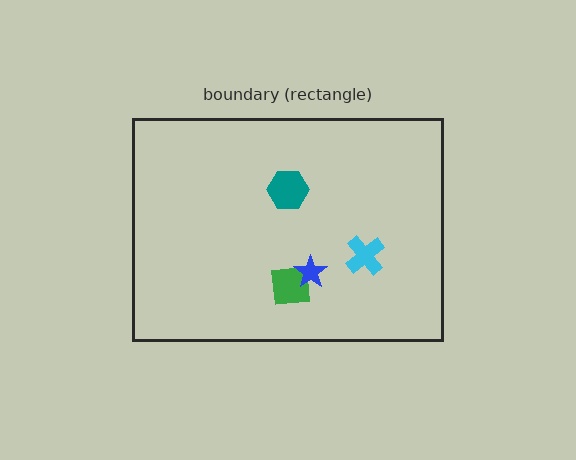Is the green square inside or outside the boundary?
Inside.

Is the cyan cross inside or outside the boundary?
Inside.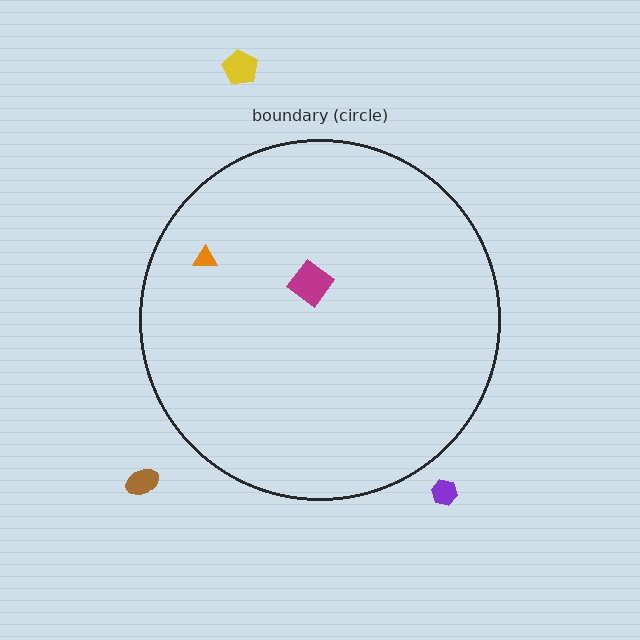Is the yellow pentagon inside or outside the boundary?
Outside.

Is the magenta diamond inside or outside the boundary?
Inside.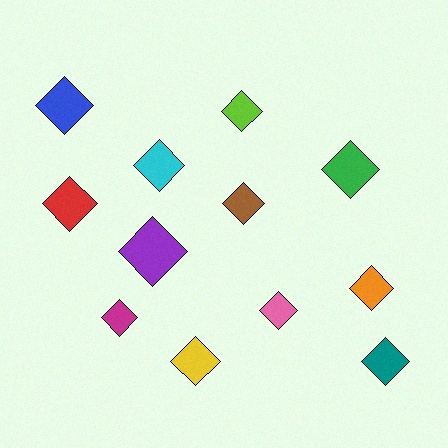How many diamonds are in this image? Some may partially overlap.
There are 12 diamonds.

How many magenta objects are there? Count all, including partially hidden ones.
There is 1 magenta object.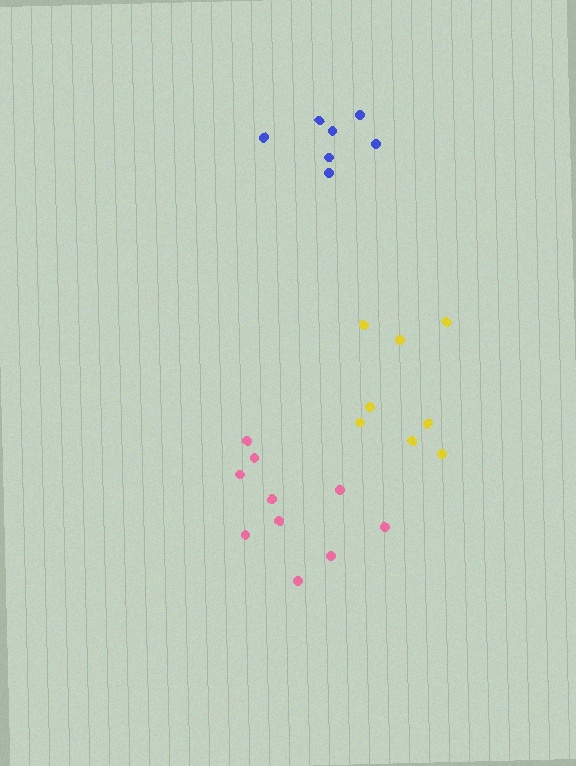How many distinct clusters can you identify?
There are 3 distinct clusters.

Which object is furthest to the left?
The pink cluster is leftmost.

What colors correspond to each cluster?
The clusters are colored: blue, yellow, pink.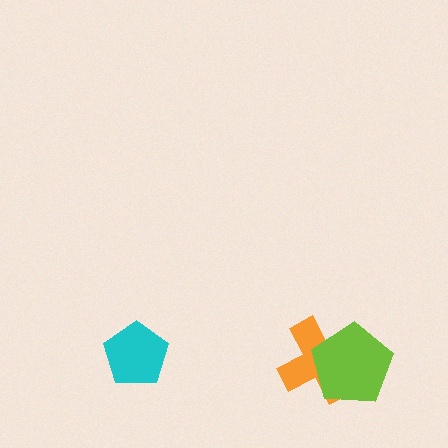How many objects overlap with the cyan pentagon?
0 objects overlap with the cyan pentagon.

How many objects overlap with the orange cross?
1 object overlaps with the orange cross.